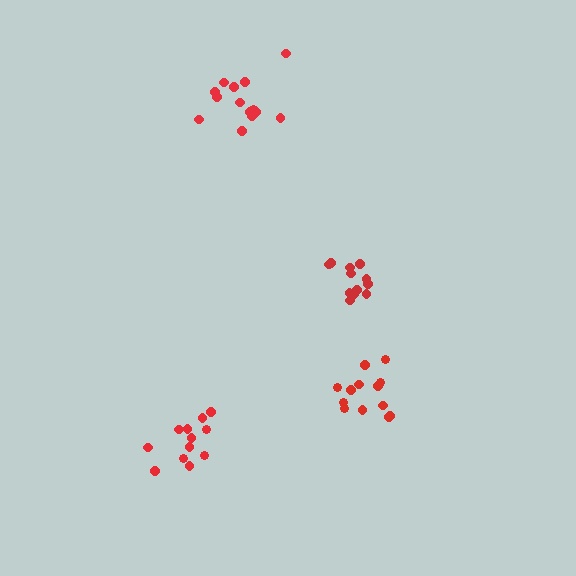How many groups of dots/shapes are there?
There are 4 groups.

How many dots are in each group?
Group 1: 12 dots, Group 2: 14 dots, Group 3: 13 dots, Group 4: 12 dots (51 total).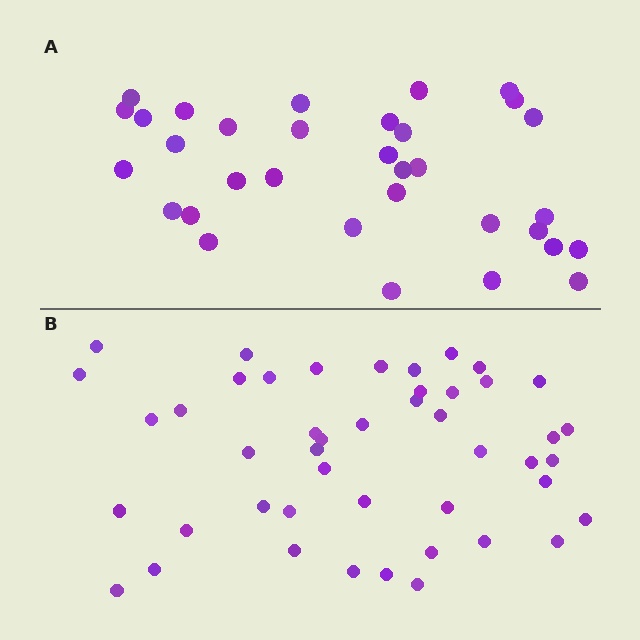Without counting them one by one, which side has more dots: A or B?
Region B (the bottom region) has more dots.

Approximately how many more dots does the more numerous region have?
Region B has approximately 15 more dots than region A.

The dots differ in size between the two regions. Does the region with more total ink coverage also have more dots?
No. Region A has more total ink coverage because its dots are larger, but region B actually contains more individual dots. Total area can be misleading — the number of items is what matters here.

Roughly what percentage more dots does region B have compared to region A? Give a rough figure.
About 40% more.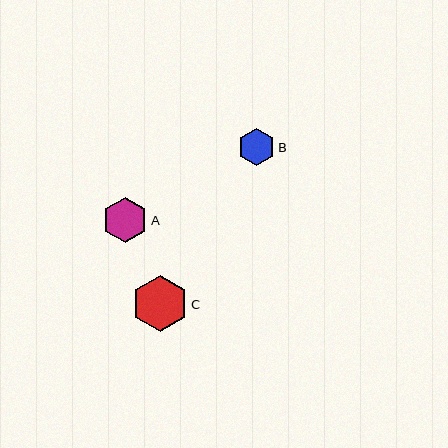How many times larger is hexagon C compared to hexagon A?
Hexagon C is approximately 1.2 times the size of hexagon A.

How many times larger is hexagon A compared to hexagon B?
Hexagon A is approximately 1.2 times the size of hexagon B.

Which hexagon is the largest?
Hexagon C is the largest with a size of approximately 56 pixels.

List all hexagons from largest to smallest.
From largest to smallest: C, A, B.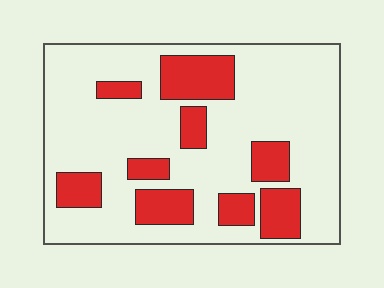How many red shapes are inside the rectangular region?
9.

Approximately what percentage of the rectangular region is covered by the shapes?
Approximately 25%.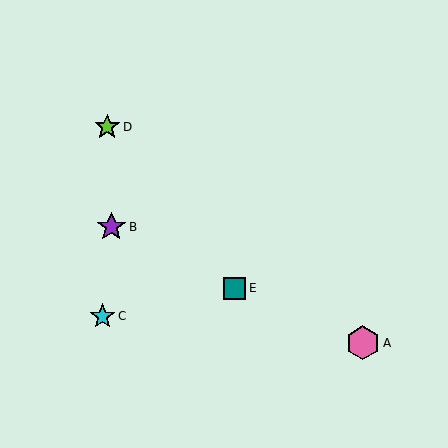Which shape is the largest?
The pink hexagon (labeled A) is the largest.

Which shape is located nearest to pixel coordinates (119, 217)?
The purple star (labeled B) at (111, 227) is nearest to that location.